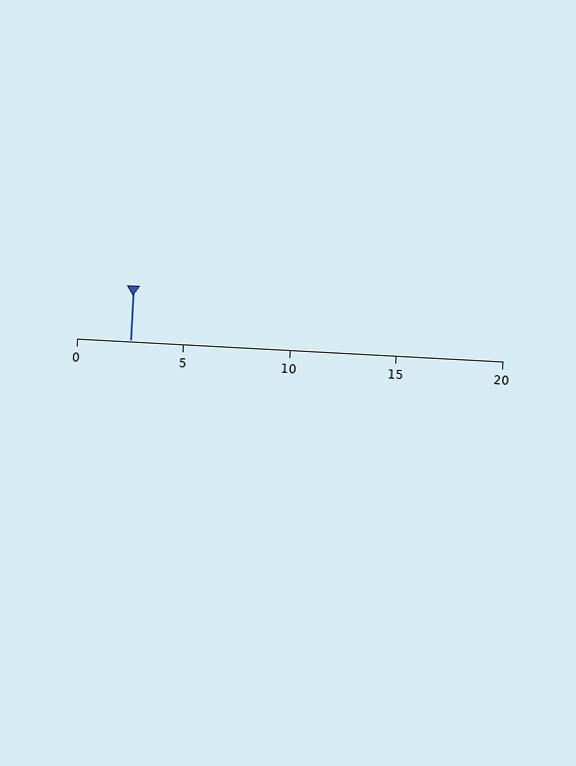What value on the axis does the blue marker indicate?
The marker indicates approximately 2.5.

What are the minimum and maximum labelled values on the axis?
The axis runs from 0 to 20.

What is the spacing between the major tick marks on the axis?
The major ticks are spaced 5 apart.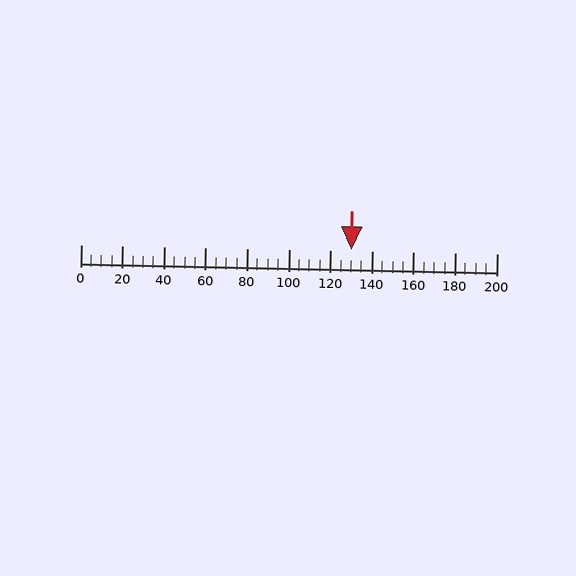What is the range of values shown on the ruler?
The ruler shows values from 0 to 200.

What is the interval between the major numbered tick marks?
The major tick marks are spaced 20 units apart.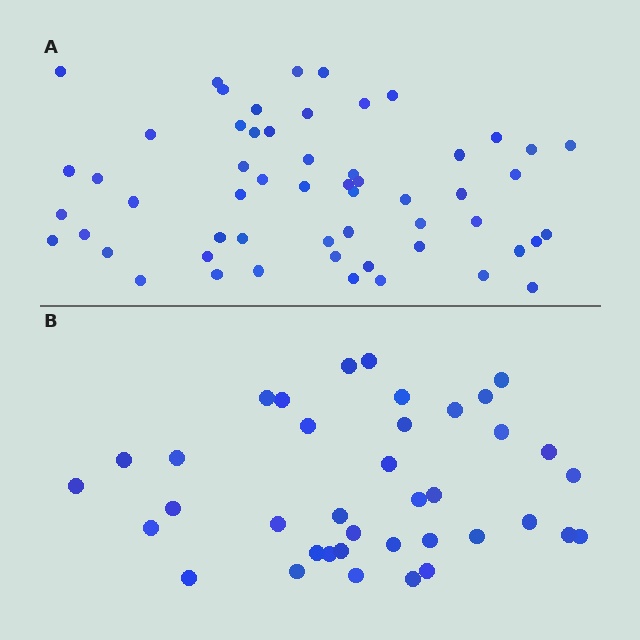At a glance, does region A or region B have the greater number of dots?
Region A (the top region) has more dots.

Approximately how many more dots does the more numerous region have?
Region A has approximately 20 more dots than region B.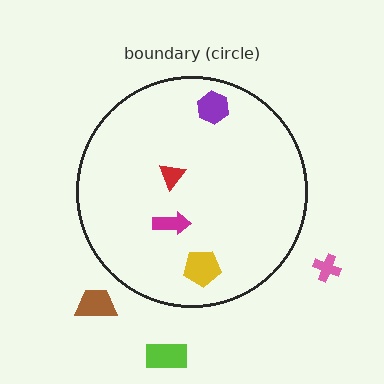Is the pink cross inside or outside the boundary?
Outside.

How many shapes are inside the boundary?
4 inside, 3 outside.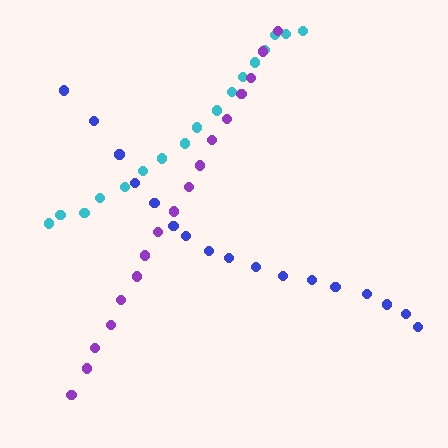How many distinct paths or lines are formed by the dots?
There are 3 distinct paths.